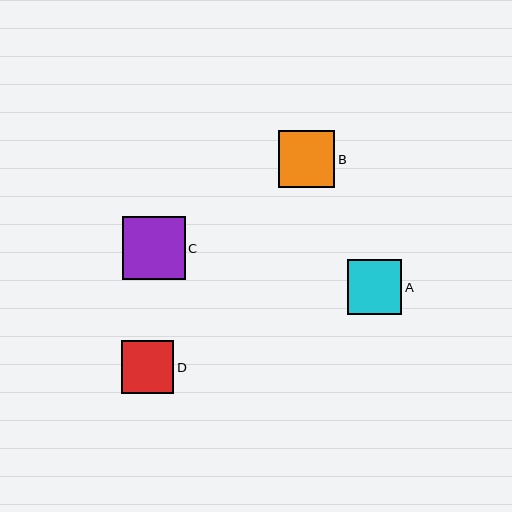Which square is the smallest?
Square D is the smallest with a size of approximately 52 pixels.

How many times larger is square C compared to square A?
Square C is approximately 1.2 times the size of square A.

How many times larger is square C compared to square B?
Square C is approximately 1.1 times the size of square B.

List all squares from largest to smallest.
From largest to smallest: C, B, A, D.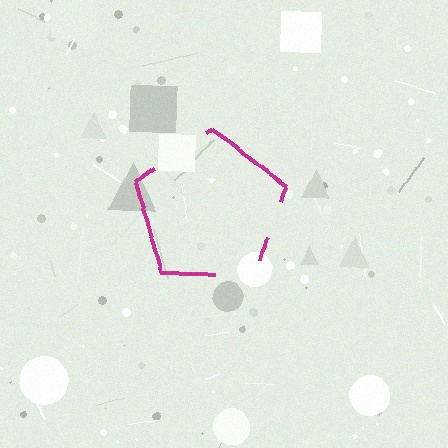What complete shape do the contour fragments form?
The contour fragments form a pentagon.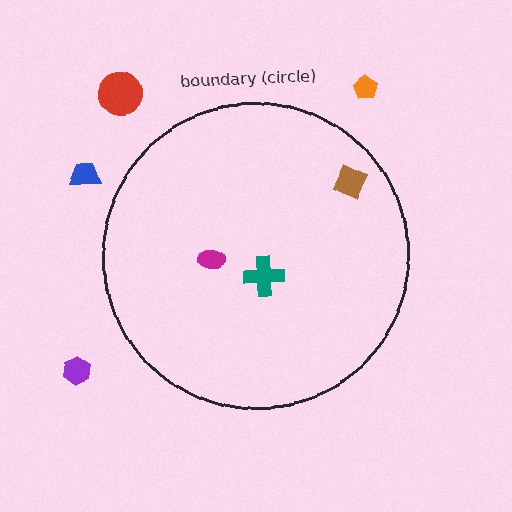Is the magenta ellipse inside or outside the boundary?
Inside.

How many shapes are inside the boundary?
3 inside, 4 outside.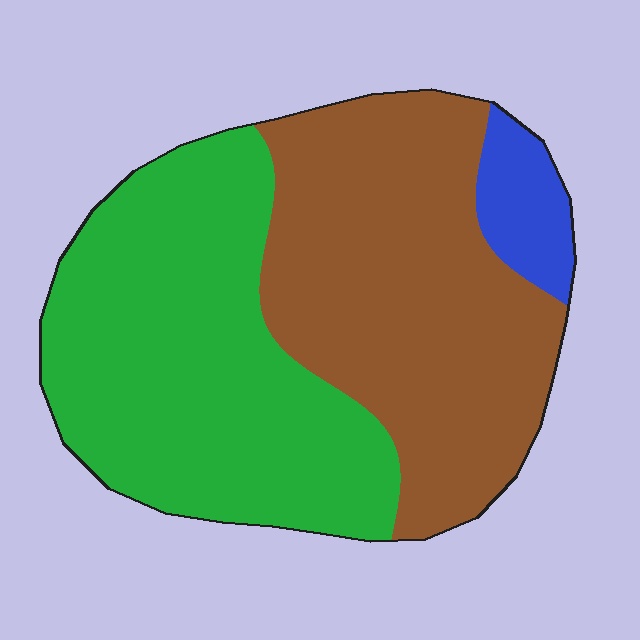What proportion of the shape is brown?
Brown takes up between a quarter and a half of the shape.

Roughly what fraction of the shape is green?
Green covers roughly 45% of the shape.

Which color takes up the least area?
Blue, at roughly 5%.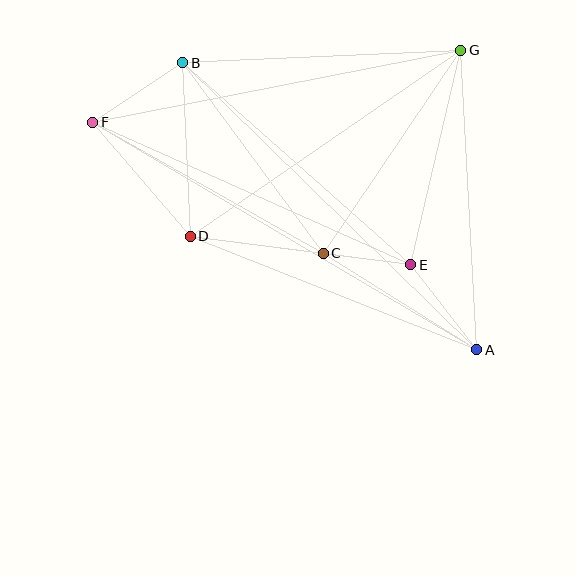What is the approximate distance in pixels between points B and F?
The distance between B and F is approximately 108 pixels.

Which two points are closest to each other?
Points C and E are closest to each other.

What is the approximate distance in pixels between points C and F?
The distance between C and F is approximately 265 pixels.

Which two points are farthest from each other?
Points A and F are farthest from each other.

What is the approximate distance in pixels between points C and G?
The distance between C and G is approximately 245 pixels.